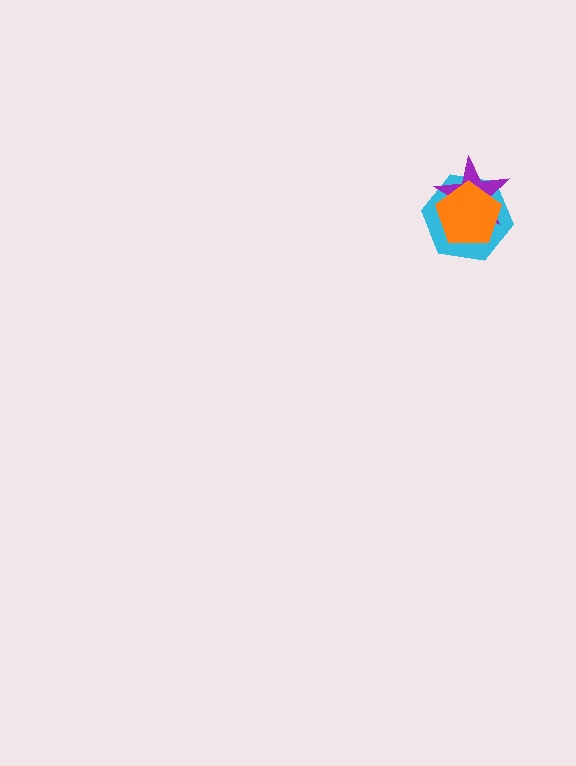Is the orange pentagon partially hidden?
No, no other shape covers it.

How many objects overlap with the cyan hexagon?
2 objects overlap with the cyan hexagon.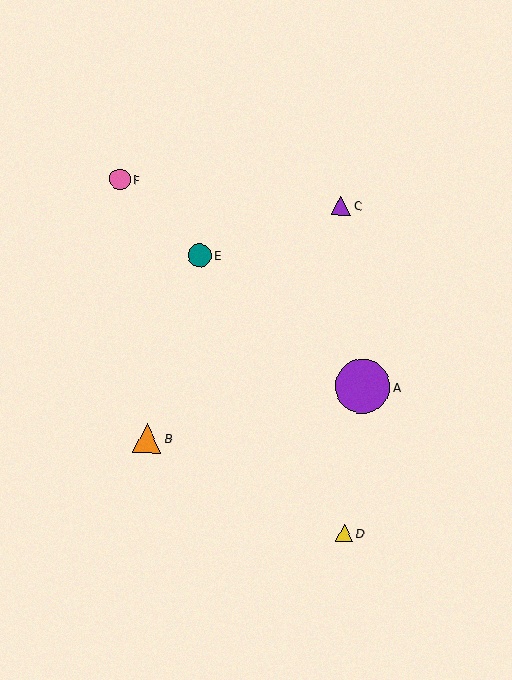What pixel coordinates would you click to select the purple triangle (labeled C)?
Click at (341, 206) to select the purple triangle C.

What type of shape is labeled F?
Shape F is a pink circle.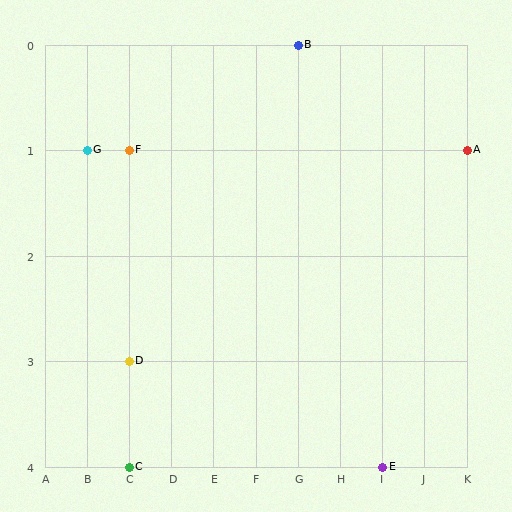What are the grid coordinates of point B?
Point B is at grid coordinates (G, 0).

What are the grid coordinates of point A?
Point A is at grid coordinates (K, 1).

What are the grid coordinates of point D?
Point D is at grid coordinates (C, 3).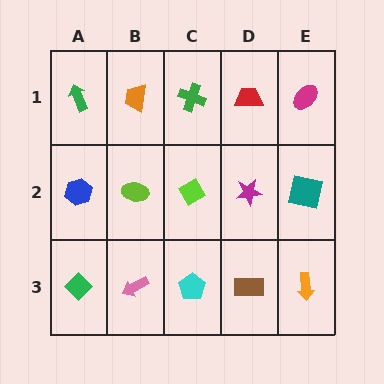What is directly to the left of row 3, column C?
A pink arrow.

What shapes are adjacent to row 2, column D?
A red trapezoid (row 1, column D), a brown rectangle (row 3, column D), a lime diamond (row 2, column C), a teal square (row 2, column E).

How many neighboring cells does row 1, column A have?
2.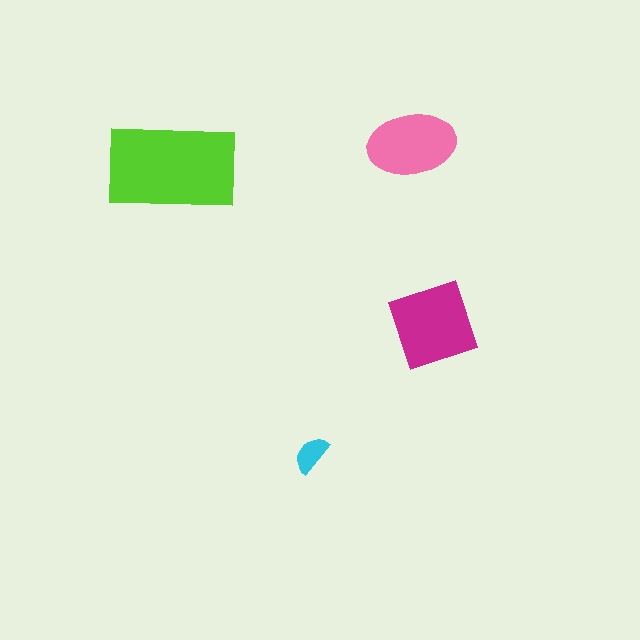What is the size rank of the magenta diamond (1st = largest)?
2nd.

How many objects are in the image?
There are 4 objects in the image.